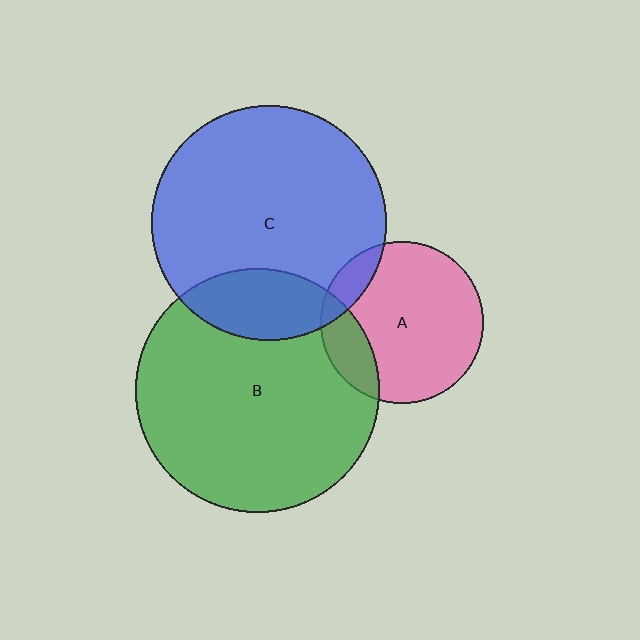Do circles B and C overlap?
Yes.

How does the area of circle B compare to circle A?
Approximately 2.2 times.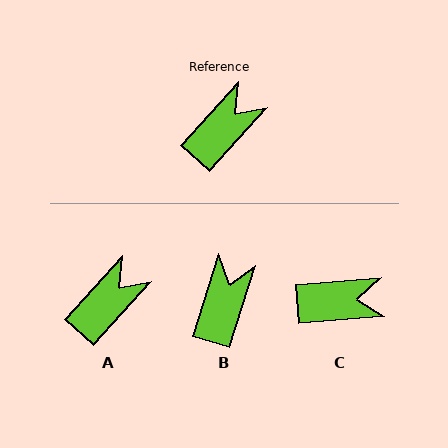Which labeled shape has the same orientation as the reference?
A.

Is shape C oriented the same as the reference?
No, it is off by about 43 degrees.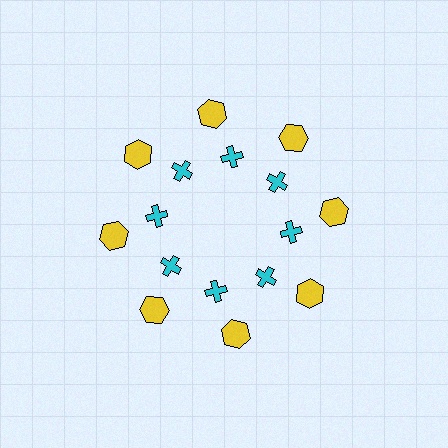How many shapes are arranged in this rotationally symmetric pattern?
There are 16 shapes, arranged in 8 groups of 2.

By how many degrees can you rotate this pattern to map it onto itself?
The pattern maps onto itself every 45 degrees of rotation.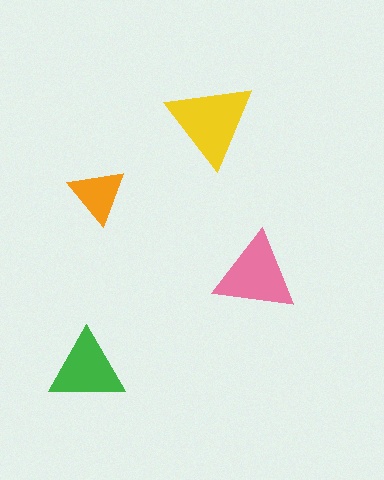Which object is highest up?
The yellow triangle is topmost.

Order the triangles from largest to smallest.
the yellow one, the pink one, the green one, the orange one.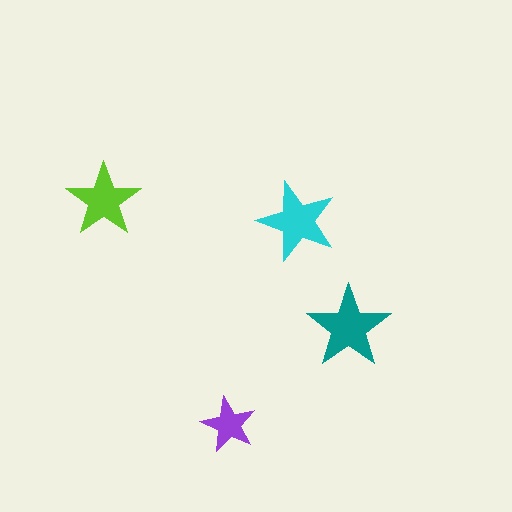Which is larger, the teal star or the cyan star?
The teal one.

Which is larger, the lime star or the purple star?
The lime one.